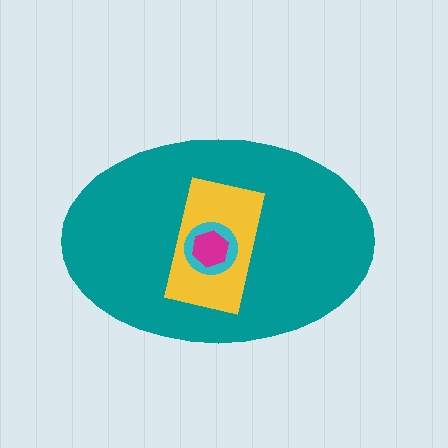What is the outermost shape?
The teal ellipse.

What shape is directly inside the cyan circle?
The magenta hexagon.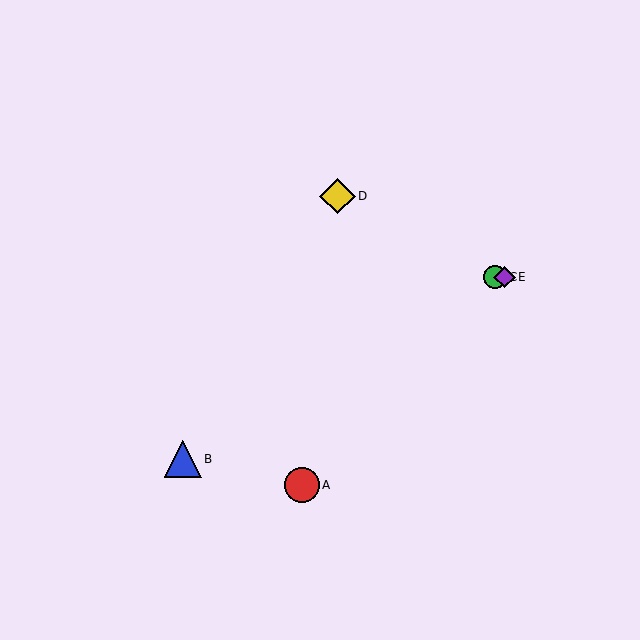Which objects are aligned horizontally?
Objects C, E are aligned horizontally.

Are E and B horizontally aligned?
No, E is at y≈277 and B is at y≈459.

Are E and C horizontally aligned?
Yes, both are at y≈277.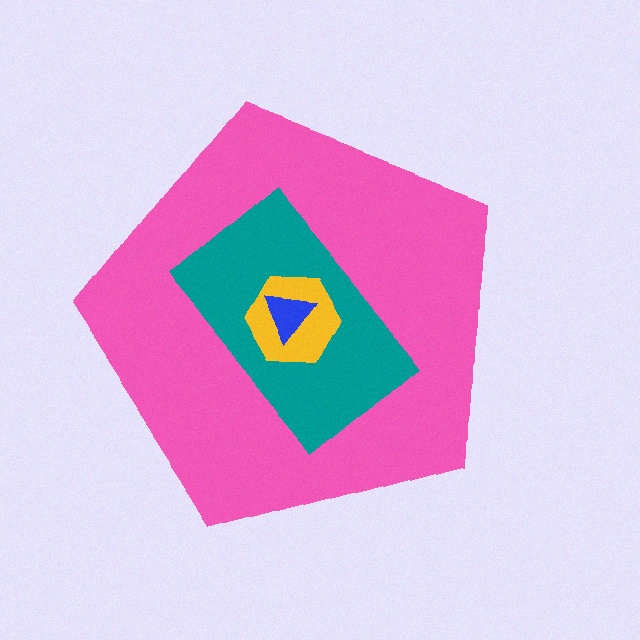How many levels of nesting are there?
4.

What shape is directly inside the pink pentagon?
The teal rectangle.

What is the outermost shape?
The pink pentagon.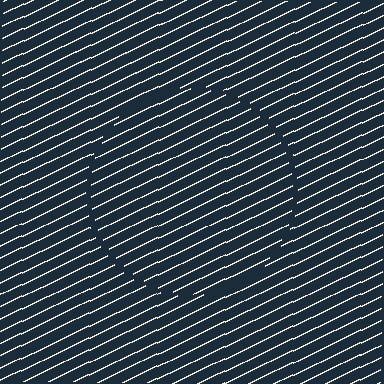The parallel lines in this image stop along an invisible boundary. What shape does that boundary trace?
An illusory circle. The interior of the shape contains the same grating, shifted by half a period — the contour is defined by the phase discontinuity where line-ends from the inner and outer gratings abut.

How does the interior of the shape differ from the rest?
The interior of the shape contains the same grating, shifted by half a period — the contour is defined by the phase discontinuity where line-ends from the inner and outer gratings abut.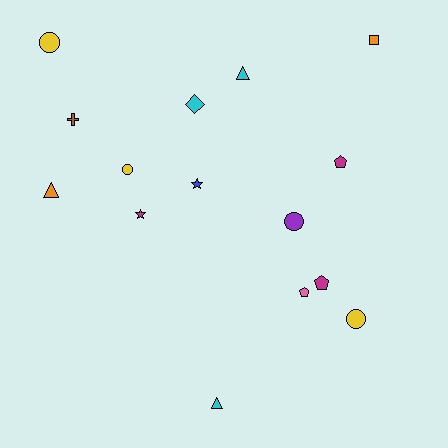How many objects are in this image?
There are 15 objects.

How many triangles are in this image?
There are 3 triangles.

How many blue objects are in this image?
There is 1 blue object.